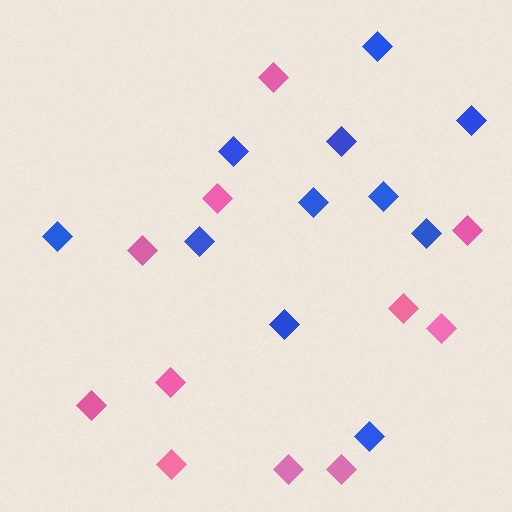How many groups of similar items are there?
There are 2 groups: one group of blue diamonds (11) and one group of pink diamonds (11).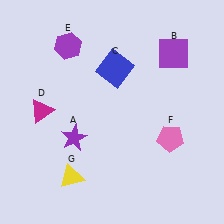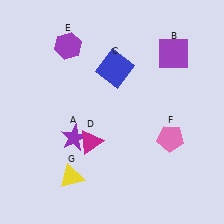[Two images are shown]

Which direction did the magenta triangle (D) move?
The magenta triangle (D) moved right.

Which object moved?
The magenta triangle (D) moved right.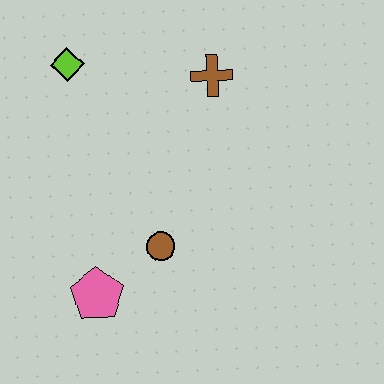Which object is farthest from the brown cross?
The pink pentagon is farthest from the brown cross.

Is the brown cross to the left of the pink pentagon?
No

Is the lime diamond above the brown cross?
Yes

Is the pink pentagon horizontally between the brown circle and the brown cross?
No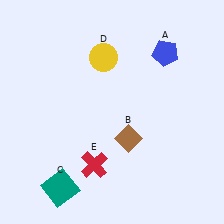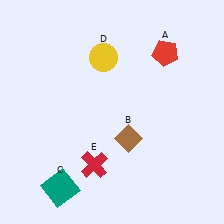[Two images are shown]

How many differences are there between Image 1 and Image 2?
There is 1 difference between the two images.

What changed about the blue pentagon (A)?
In Image 1, A is blue. In Image 2, it changed to red.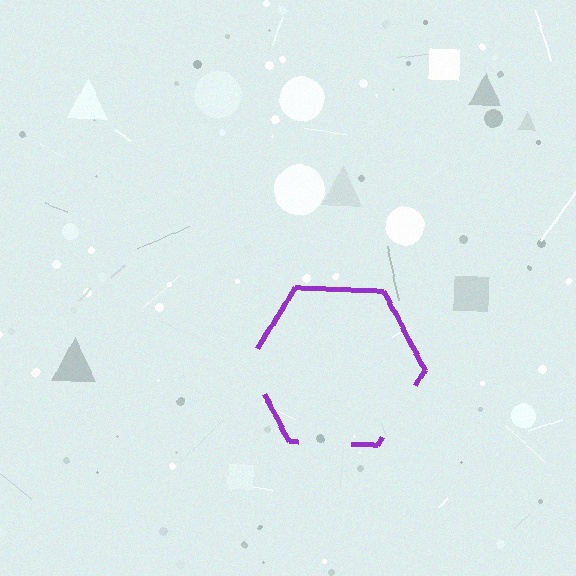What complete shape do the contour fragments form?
The contour fragments form a hexagon.